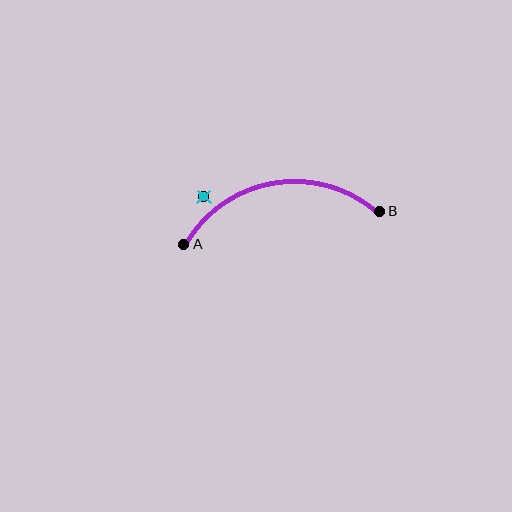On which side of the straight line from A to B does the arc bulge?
The arc bulges above the straight line connecting A and B.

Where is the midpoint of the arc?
The arc midpoint is the point on the curve farthest from the straight line joining A and B. It sits above that line.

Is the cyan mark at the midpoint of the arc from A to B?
No — the cyan mark does not lie on the arc at all. It sits slightly outside the curve.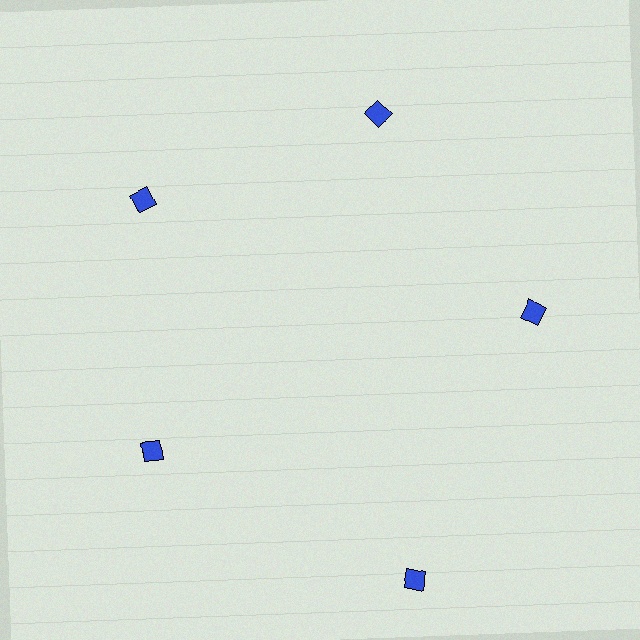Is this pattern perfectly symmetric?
No. The 5 blue squares are arranged in a ring, but one element near the 5 o'clock position is pushed outward from the center, breaking the 5-fold rotational symmetry.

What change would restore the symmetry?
The symmetry would be restored by moving it inward, back onto the ring so that all 5 squares sit at equal angles and equal distance from the center.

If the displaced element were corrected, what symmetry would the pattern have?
It would have 5-fold rotational symmetry — the pattern would map onto itself every 72 degrees.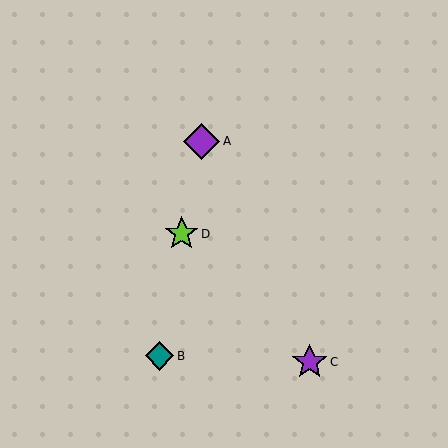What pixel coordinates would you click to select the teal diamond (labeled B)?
Click at (160, 356) to select the teal diamond B.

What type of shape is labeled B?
Shape B is a teal diamond.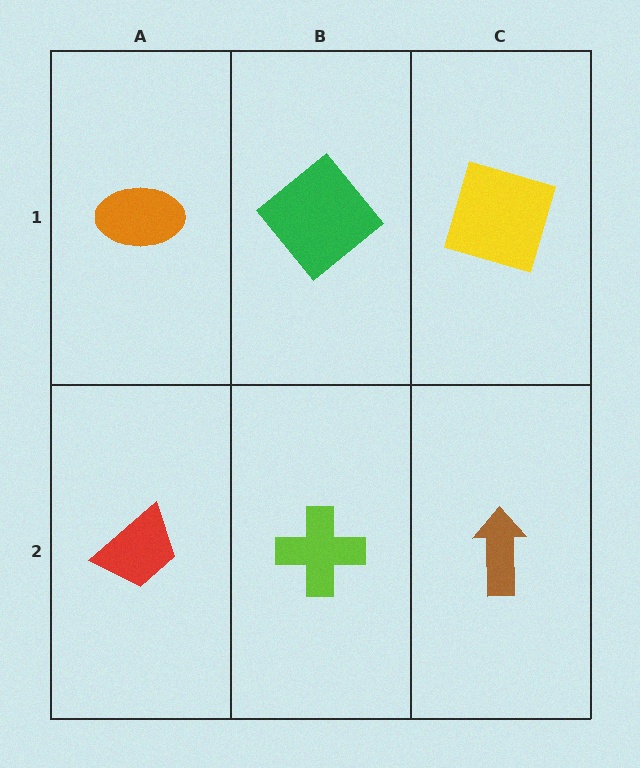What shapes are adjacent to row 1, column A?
A red trapezoid (row 2, column A), a green diamond (row 1, column B).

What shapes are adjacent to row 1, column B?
A lime cross (row 2, column B), an orange ellipse (row 1, column A), a yellow square (row 1, column C).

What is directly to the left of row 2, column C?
A lime cross.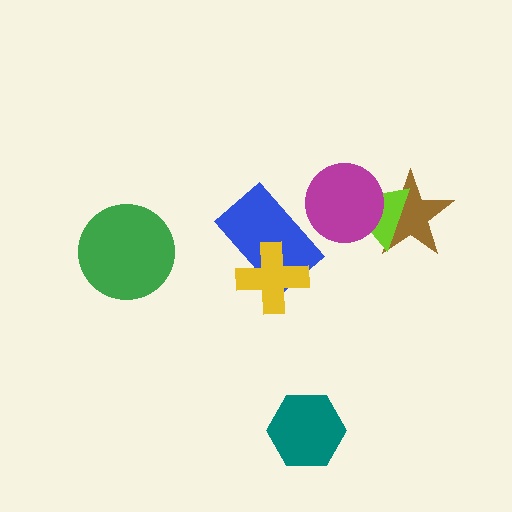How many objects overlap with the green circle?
0 objects overlap with the green circle.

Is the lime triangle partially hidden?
Yes, it is partially covered by another shape.